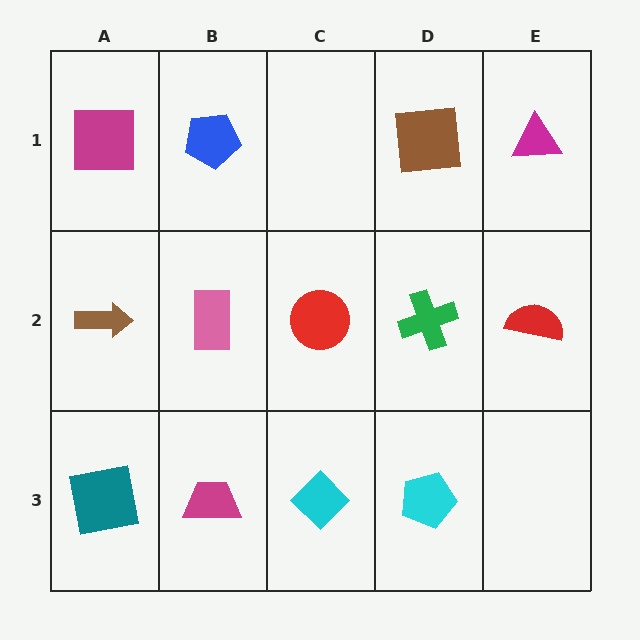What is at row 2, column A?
A brown arrow.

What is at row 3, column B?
A magenta trapezoid.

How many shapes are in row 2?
5 shapes.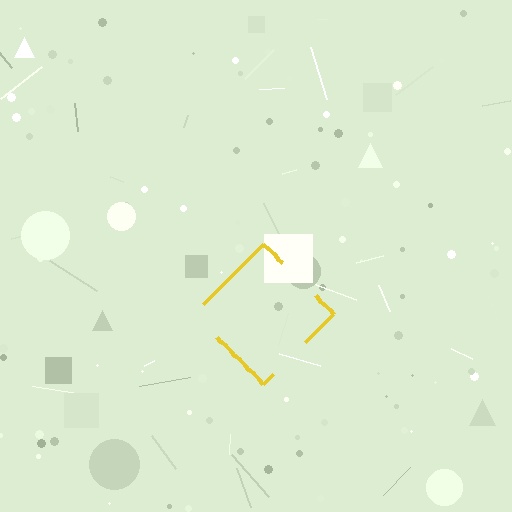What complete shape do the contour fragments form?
The contour fragments form a diamond.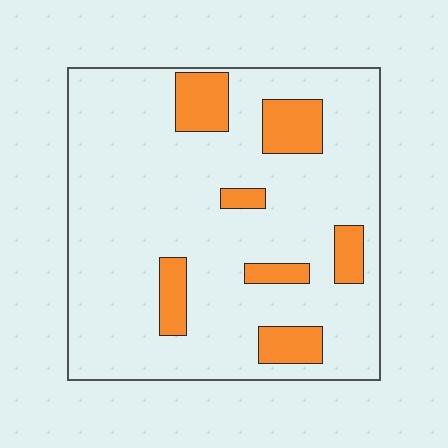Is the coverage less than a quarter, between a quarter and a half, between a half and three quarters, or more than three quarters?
Less than a quarter.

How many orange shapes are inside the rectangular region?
7.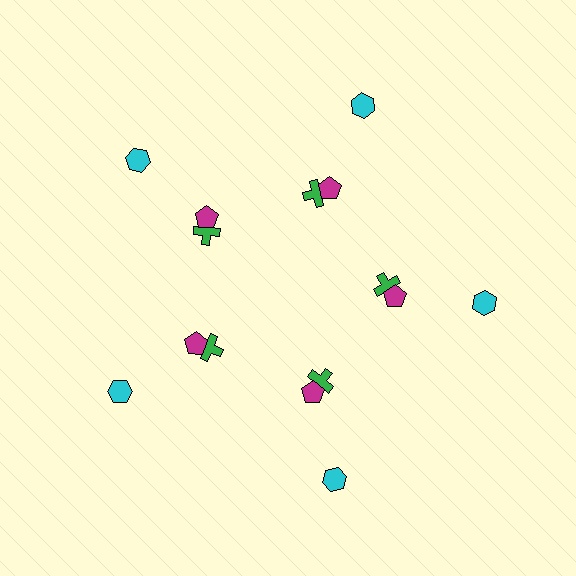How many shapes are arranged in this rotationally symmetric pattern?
There are 15 shapes, arranged in 5 groups of 3.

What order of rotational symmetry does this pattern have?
This pattern has 5-fold rotational symmetry.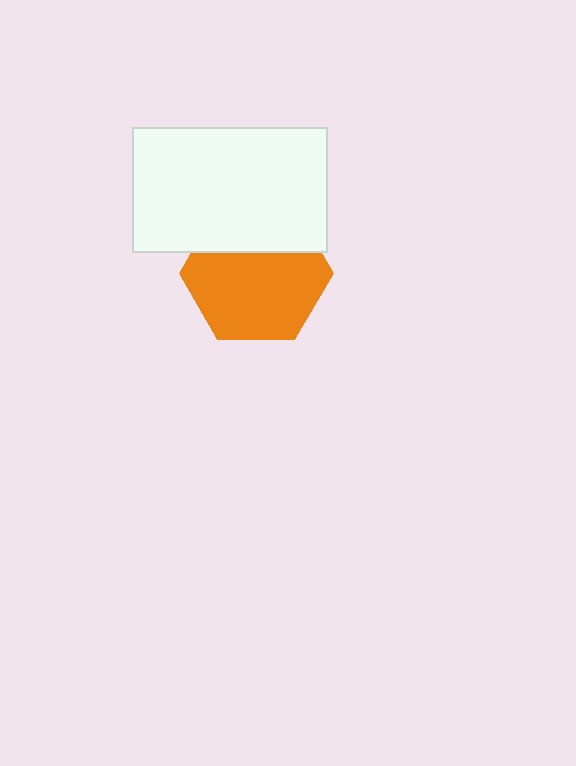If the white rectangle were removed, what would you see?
You would see the complete orange hexagon.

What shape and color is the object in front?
The object in front is a white rectangle.